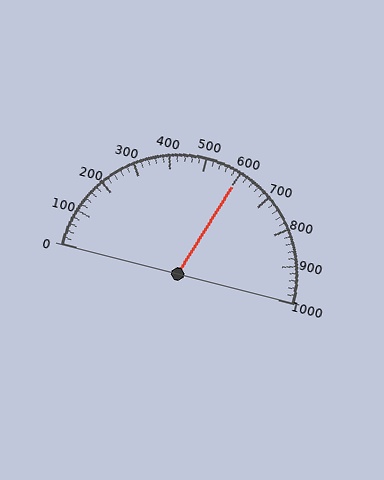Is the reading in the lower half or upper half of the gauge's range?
The reading is in the upper half of the range (0 to 1000).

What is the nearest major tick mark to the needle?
The nearest major tick mark is 600.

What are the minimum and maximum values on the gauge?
The gauge ranges from 0 to 1000.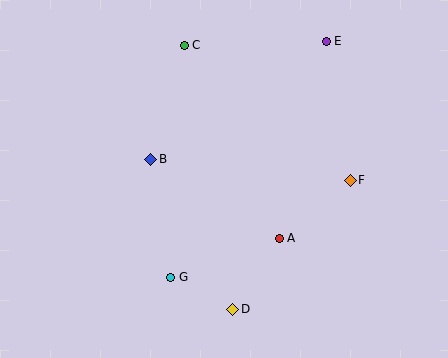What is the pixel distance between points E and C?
The distance between E and C is 142 pixels.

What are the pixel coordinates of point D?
Point D is at (233, 309).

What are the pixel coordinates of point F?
Point F is at (350, 180).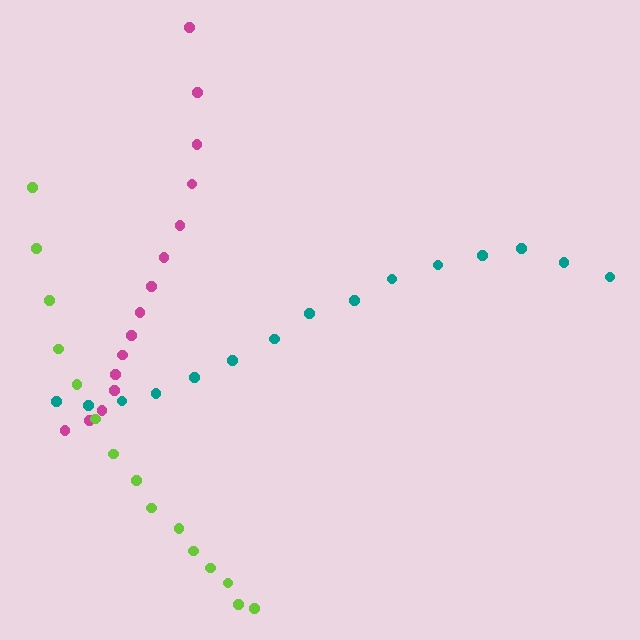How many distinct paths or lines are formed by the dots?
There are 3 distinct paths.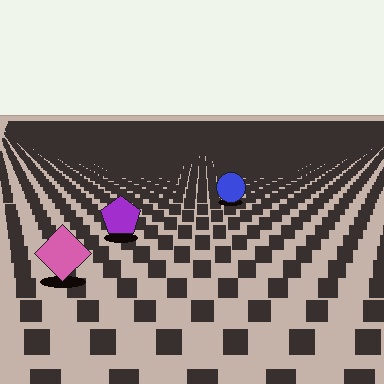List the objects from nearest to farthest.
From nearest to farthest: the pink diamond, the purple pentagon, the blue circle.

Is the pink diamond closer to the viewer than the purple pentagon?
Yes. The pink diamond is closer — you can tell from the texture gradient: the ground texture is coarser near it.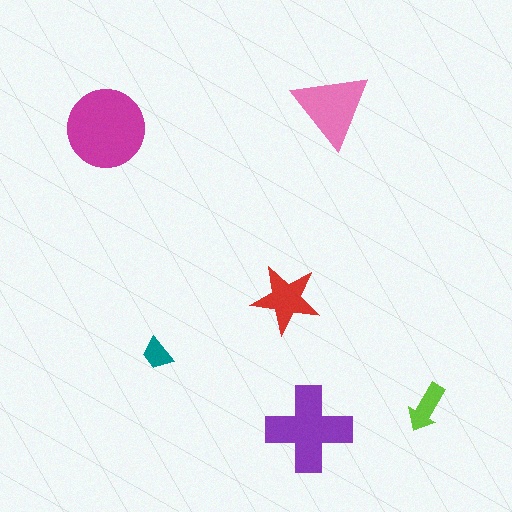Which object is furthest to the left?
The magenta circle is leftmost.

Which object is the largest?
The magenta circle.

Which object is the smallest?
The teal trapezoid.